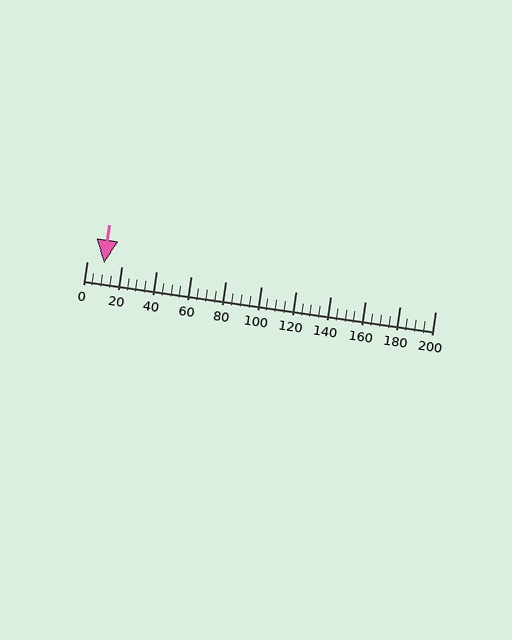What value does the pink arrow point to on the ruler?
The pink arrow points to approximately 10.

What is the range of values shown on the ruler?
The ruler shows values from 0 to 200.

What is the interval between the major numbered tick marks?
The major tick marks are spaced 20 units apart.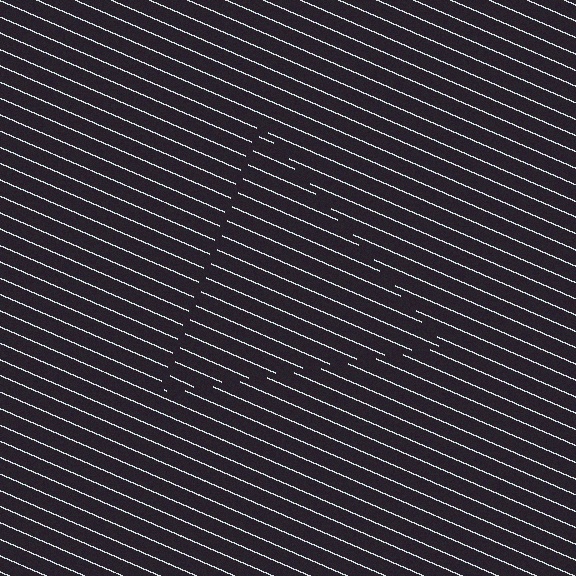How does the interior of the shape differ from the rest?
The interior of the shape contains the same grating, shifted by half a period — the contour is defined by the phase discontinuity where line-ends from the inner and outer gratings abut.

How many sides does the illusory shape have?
3 sides — the line-ends trace a triangle.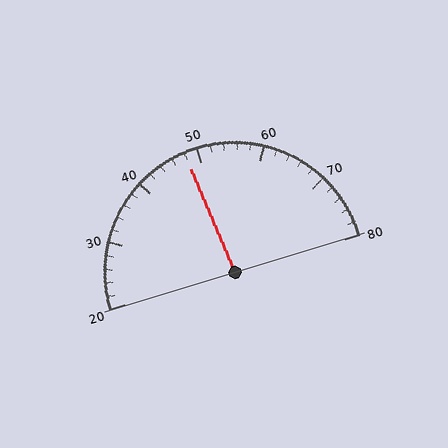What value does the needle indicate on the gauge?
The needle indicates approximately 48.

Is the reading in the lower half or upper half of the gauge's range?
The reading is in the lower half of the range (20 to 80).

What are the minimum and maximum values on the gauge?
The gauge ranges from 20 to 80.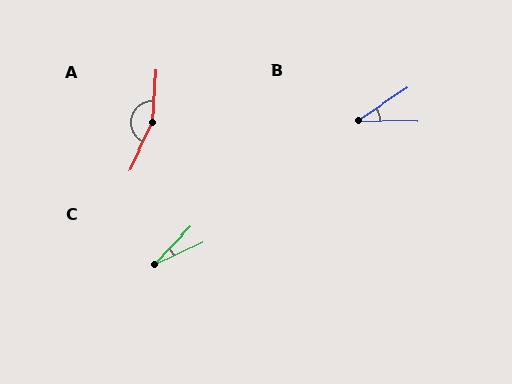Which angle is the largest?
A, at approximately 157 degrees.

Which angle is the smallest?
C, at approximately 21 degrees.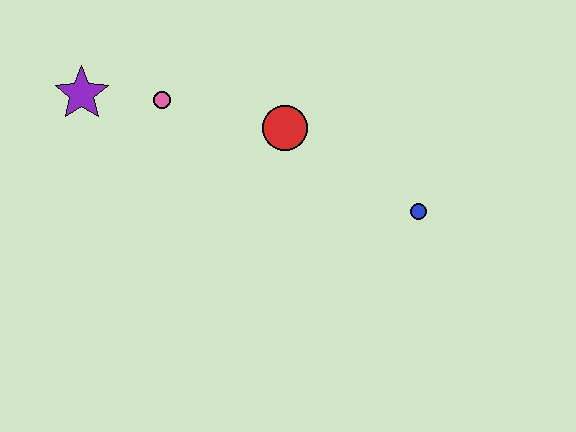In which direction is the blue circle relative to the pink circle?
The blue circle is to the right of the pink circle.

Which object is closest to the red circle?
The pink circle is closest to the red circle.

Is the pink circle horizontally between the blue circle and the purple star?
Yes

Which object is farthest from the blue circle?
The purple star is farthest from the blue circle.